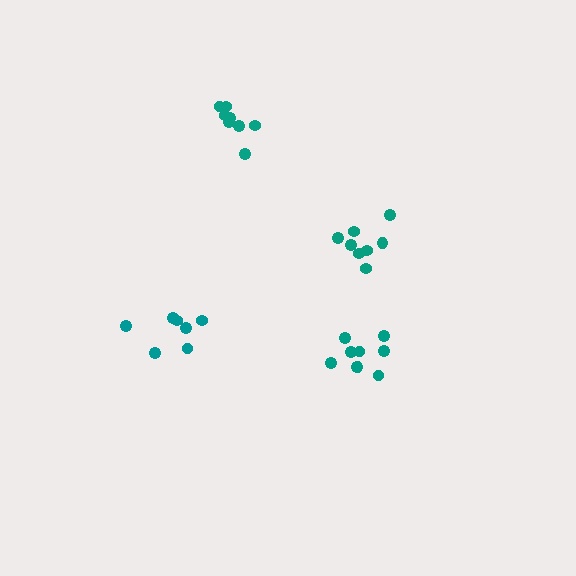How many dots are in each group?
Group 1: 8 dots, Group 2: 8 dots, Group 3: 7 dots, Group 4: 9 dots (32 total).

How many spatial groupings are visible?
There are 4 spatial groupings.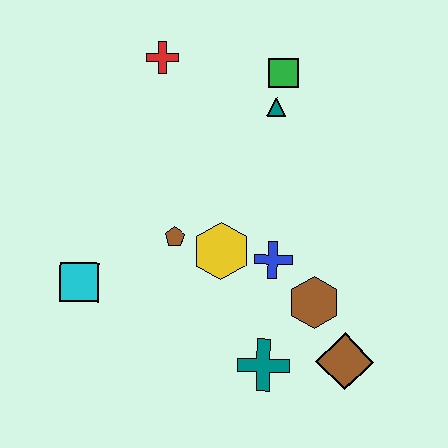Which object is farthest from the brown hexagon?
The red cross is farthest from the brown hexagon.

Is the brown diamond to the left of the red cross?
No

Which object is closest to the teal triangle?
The green square is closest to the teal triangle.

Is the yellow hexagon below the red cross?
Yes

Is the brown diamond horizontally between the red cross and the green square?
No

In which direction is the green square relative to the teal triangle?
The green square is above the teal triangle.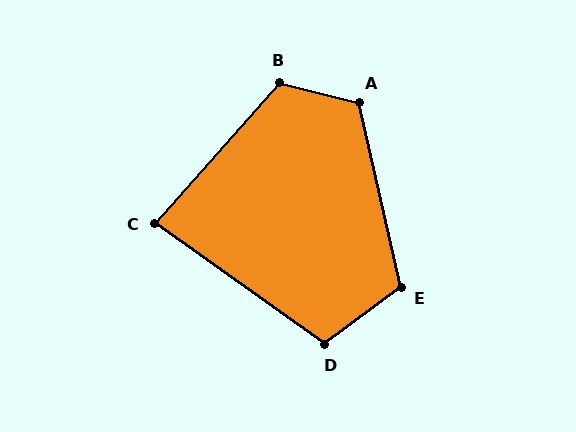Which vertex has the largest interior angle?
B, at approximately 117 degrees.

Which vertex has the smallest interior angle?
C, at approximately 84 degrees.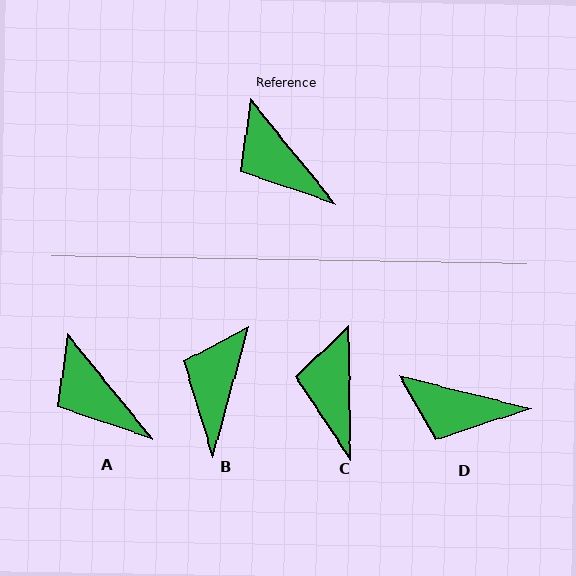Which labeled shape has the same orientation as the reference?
A.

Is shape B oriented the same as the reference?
No, it is off by about 54 degrees.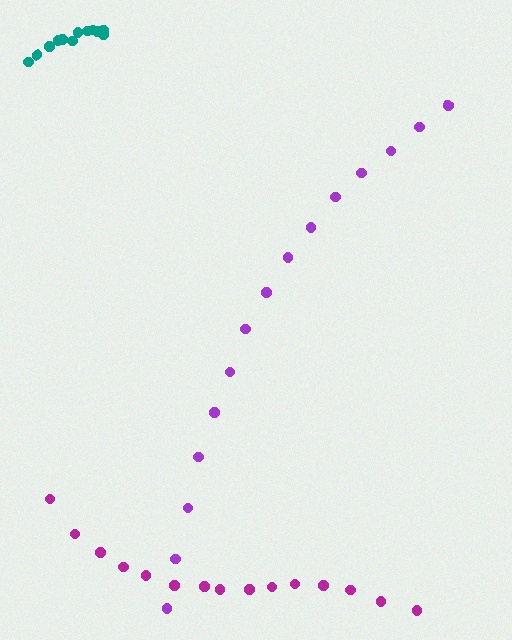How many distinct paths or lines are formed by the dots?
There are 3 distinct paths.